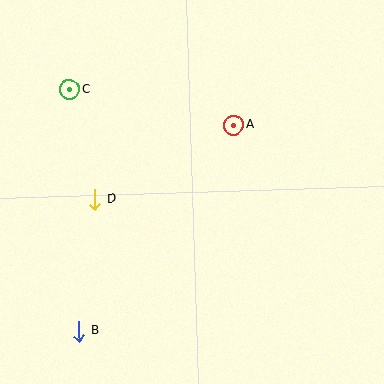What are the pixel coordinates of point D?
Point D is at (95, 199).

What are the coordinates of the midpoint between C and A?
The midpoint between C and A is at (152, 107).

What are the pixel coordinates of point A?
Point A is at (234, 125).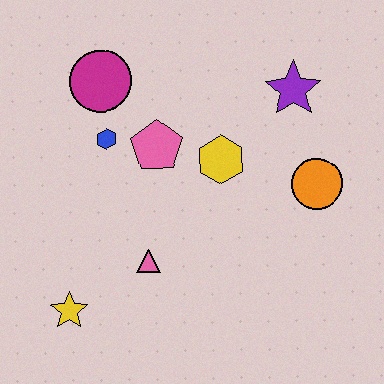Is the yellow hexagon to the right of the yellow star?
Yes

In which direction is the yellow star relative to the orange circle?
The yellow star is to the left of the orange circle.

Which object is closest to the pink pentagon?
The blue hexagon is closest to the pink pentagon.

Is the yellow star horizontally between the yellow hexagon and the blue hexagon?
No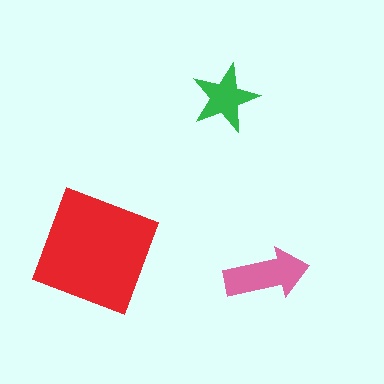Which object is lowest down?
The pink arrow is bottommost.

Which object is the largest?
The red square.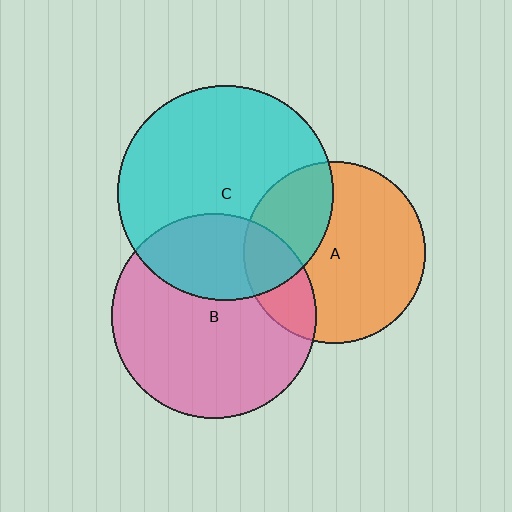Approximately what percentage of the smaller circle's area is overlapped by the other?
Approximately 30%.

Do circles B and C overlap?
Yes.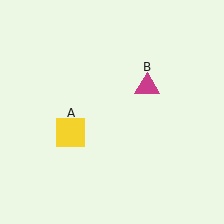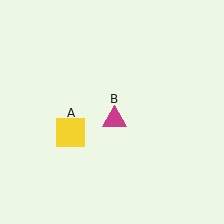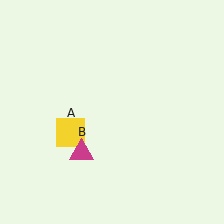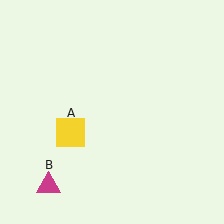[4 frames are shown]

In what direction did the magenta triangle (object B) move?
The magenta triangle (object B) moved down and to the left.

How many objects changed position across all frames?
1 object changed position: magenta triangle (object B).